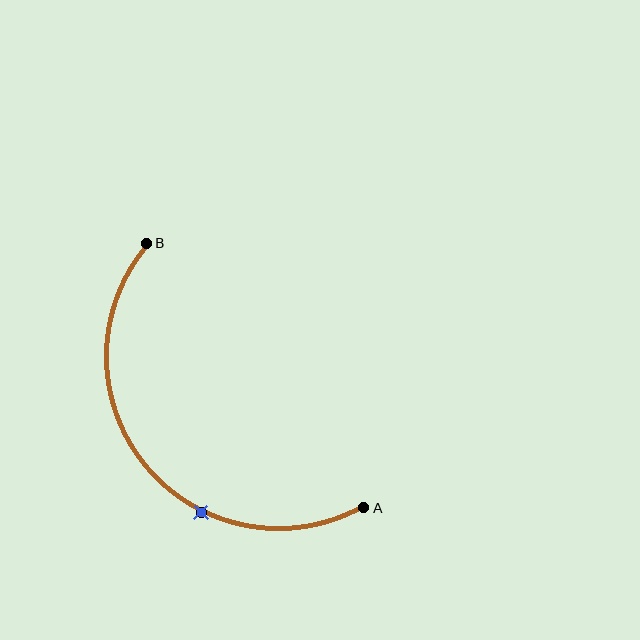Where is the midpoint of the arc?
The arc midpoint is the point on the curve farthest from the straight line joining A and B. It sits below and to the left of that line.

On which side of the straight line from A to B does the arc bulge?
The arc bulges below and to the left of the straight line connecting A and B.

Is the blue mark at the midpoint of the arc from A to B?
No. The blue mark lies on the arc but is closer to endpoint A. The arc midpoint would be at the point on the curve equidistant along the arc from both A and B.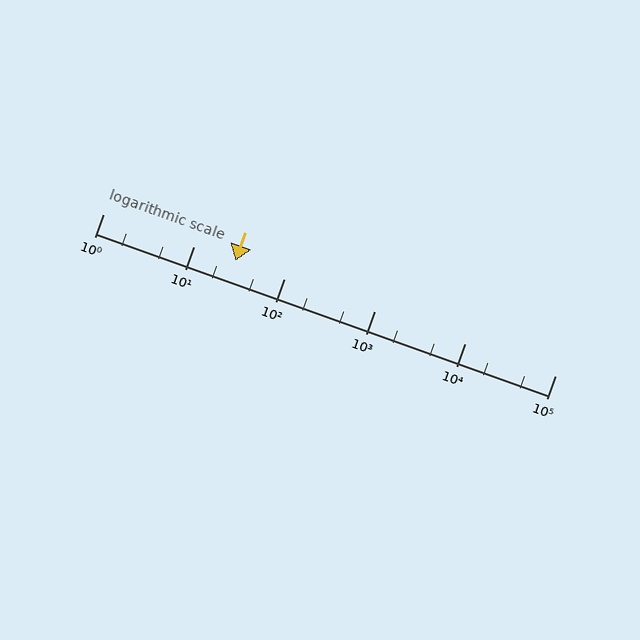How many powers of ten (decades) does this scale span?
The scale spans 5 decades, from 1 to 100000.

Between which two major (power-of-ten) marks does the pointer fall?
The pointer is between 10 and 100.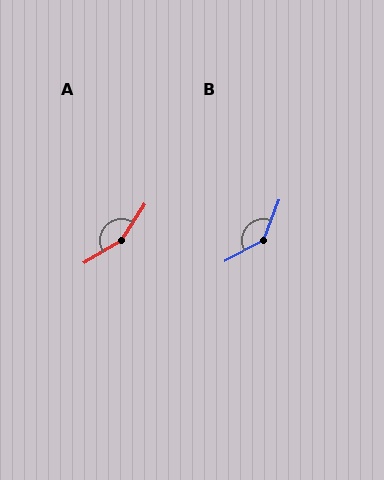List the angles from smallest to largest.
B (138°), A (153°).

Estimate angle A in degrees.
Approximately 153 degrees.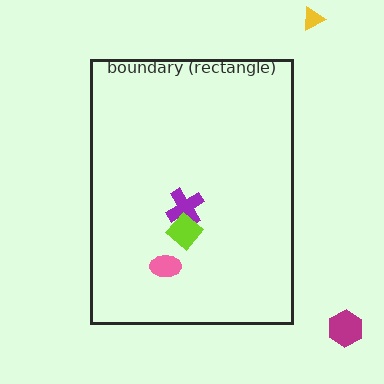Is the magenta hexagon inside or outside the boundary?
Outside.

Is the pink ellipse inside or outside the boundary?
Inside.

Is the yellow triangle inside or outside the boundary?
Outside.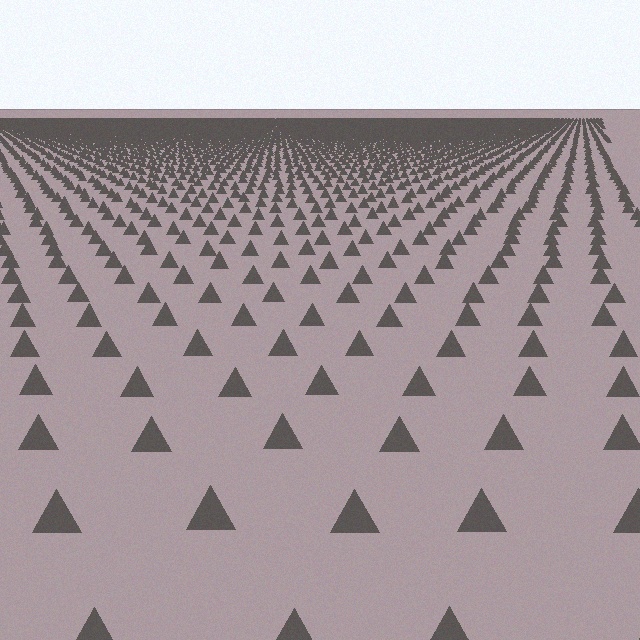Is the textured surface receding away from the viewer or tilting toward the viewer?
The surface is receding away from the viewer. Texture elements get smaller and denser toward the top.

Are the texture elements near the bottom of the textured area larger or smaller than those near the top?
Larger. Near the bottom, elements are closer to the viewer and appear at a bigger on-screen size.